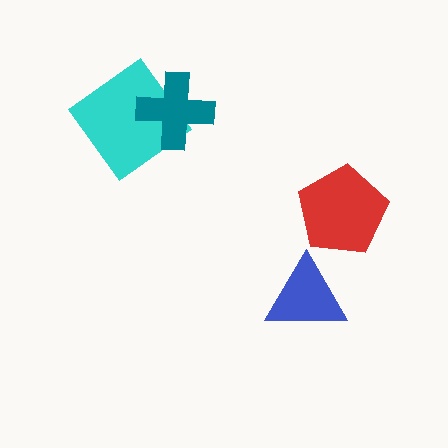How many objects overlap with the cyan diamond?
1 object overlaps with the cyan diamond.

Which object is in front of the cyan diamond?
The teal cross is in front of the cyan diamond.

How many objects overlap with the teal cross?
1 object overlaps with the teal cross.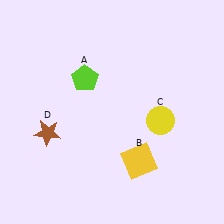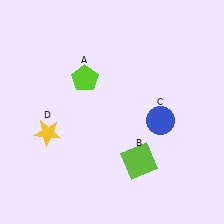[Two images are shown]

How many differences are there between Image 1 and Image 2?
There are 3 differences between the two images.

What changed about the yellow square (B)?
In Image 1, B is yellow. In Image 2, it changed to lime.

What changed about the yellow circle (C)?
In Image 1, C is yellow. In Image 2, it changed to blue.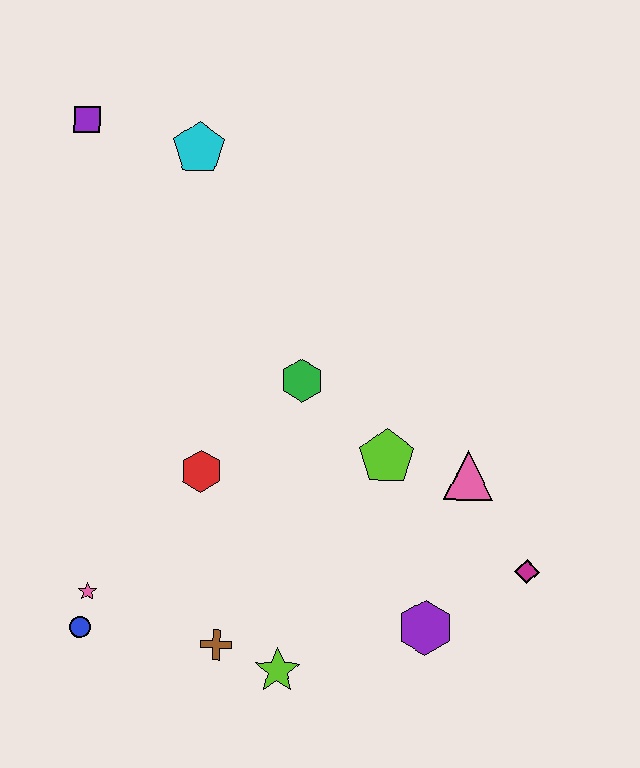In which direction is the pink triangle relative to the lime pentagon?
The pink triangle is to the right of the lime pentagon.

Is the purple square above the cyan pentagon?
Yes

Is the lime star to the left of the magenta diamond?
Yes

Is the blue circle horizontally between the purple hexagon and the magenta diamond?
No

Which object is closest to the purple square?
The cyan pentagon is closest to the purple square.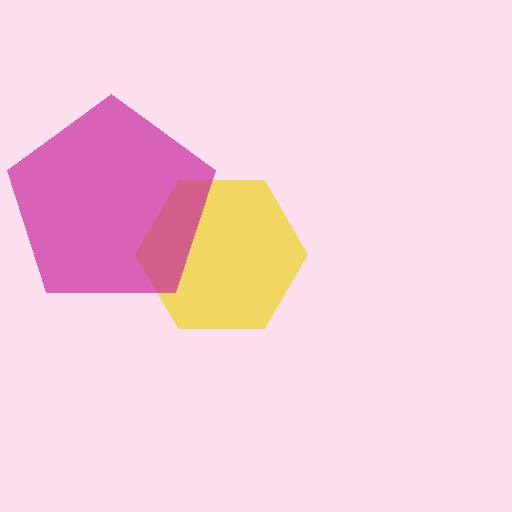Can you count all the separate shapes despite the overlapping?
Yes, there are 2 separate shapes.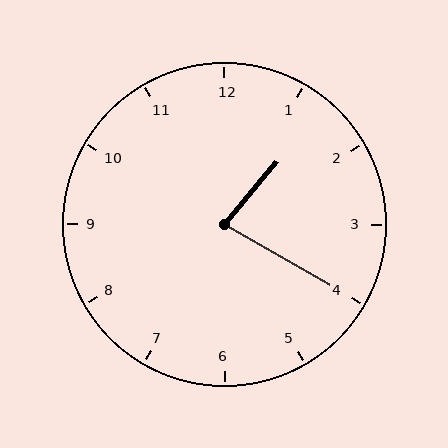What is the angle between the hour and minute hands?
Approximately 80 degrees.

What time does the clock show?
1:20.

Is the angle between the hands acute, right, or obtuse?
It is acute.